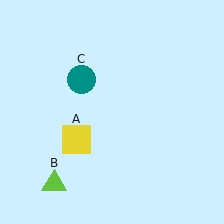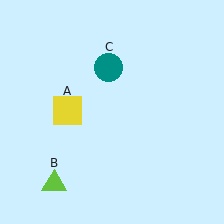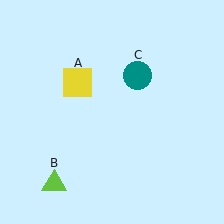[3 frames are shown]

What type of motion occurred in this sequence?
The yellow square (object A), teal circle (object C) rotated clockwise around the center of the scene.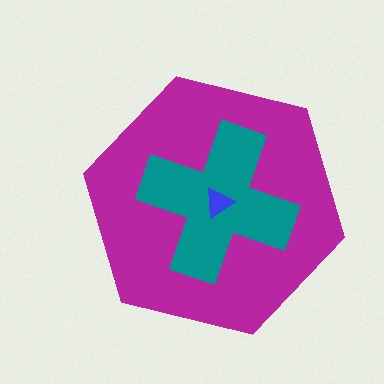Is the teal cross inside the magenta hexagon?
Yes.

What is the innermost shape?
The blue triangle.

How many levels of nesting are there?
3.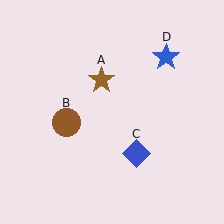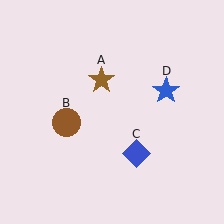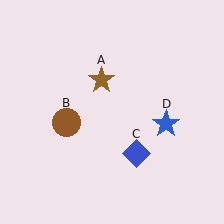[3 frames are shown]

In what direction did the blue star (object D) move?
The blue star (object D) moved down.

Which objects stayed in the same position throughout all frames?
Brown star (object A) and brown circle (object B) and blue diamond (object C) remained stationary.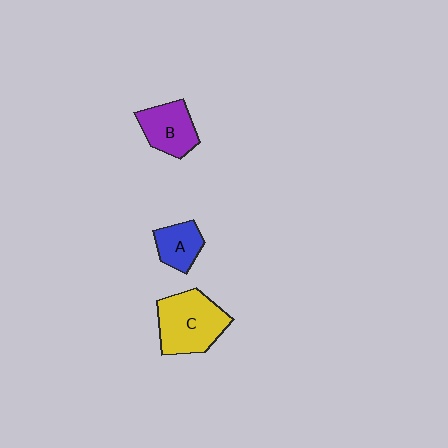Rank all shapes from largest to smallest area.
From largest to smallest: C (yellow), B (purple), A (blue).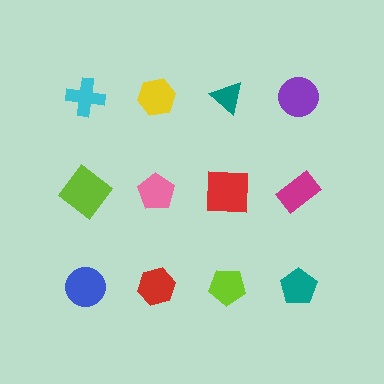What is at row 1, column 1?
A cyan cross.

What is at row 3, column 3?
A lime pentagon.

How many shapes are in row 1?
4 shapes.